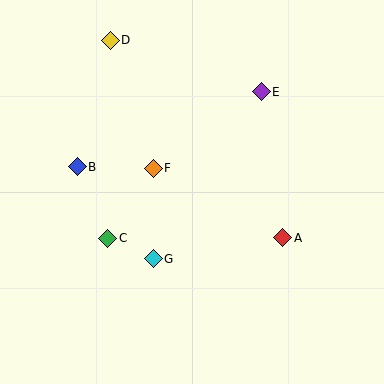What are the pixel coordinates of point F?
Point F is at (153, 168).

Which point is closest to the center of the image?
Point F at (153, 168) is closest to the center.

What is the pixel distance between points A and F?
The distance between A and F is 147 pixels.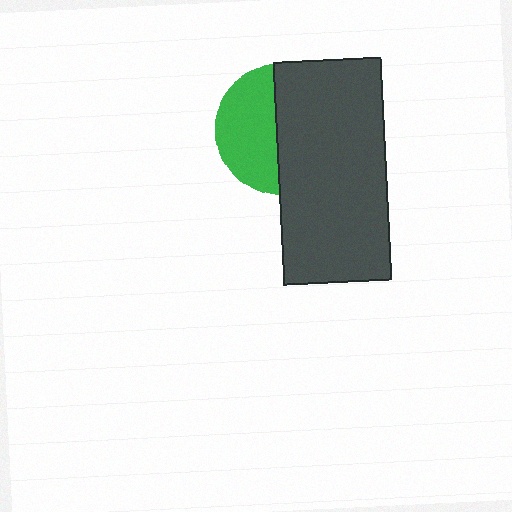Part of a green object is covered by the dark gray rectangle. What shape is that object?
It is a circle.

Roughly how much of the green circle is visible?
About half of it is visible (roughly 45%).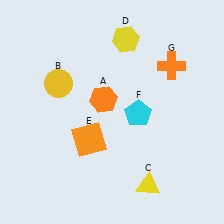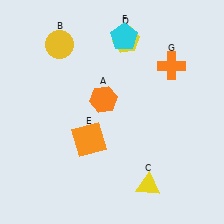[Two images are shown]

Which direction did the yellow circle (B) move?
The yellow circle (B) moved up.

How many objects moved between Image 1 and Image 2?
2 objects moved between the two images.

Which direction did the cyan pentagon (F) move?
The cyan pentagon (F) moved up.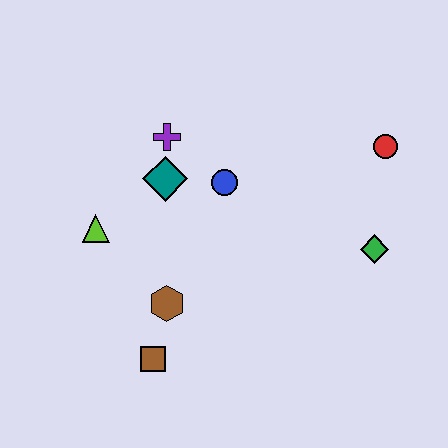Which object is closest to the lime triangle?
The teal diamond is closest to the lime triangle.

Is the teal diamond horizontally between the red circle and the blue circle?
No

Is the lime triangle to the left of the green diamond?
Yes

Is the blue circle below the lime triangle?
No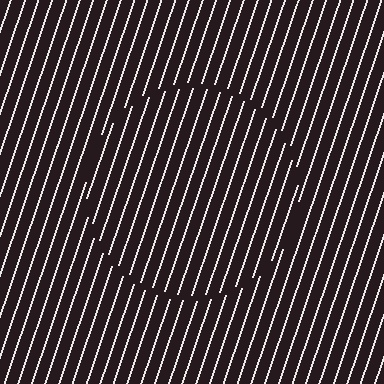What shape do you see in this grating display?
An illusory circle. The interior of the shape contains the same grating, shifted by half a period — the contour is defined by the phase discontinuity where line-ends from the inner and outer gratings abut.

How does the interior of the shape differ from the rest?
The interior of the shape contains the same grating, shifted by half a period — the contour is defined by the phase discontinuity where line-ends from the inner and outer gratings abut.